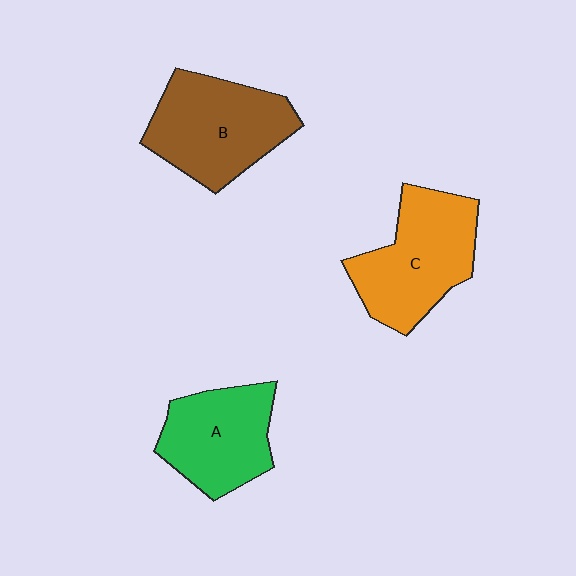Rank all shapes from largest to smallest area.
From largest to smallest: B (brown), C (orange), A (green).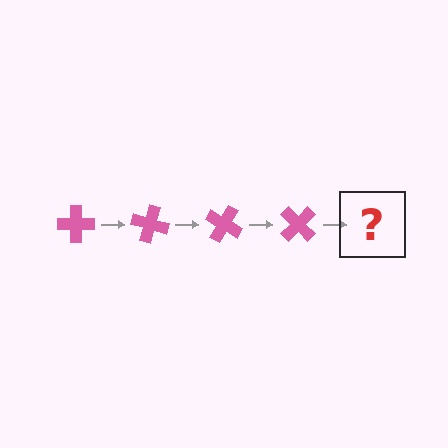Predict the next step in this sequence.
The next step is a pink cross rotated 60 degrees.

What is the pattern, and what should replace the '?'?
The pattern is that the cross rotates 15 degrees each step. The '?' should be a pink cross rotated 60 degrees.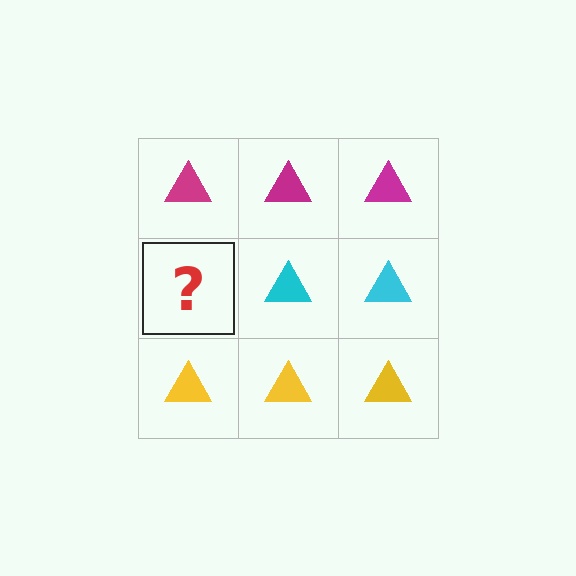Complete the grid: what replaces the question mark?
The question mark should be replaced with a cyan triangle.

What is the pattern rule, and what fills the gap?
The rule is that each row has a consistent color. The gap should be filled with a cyan triangle.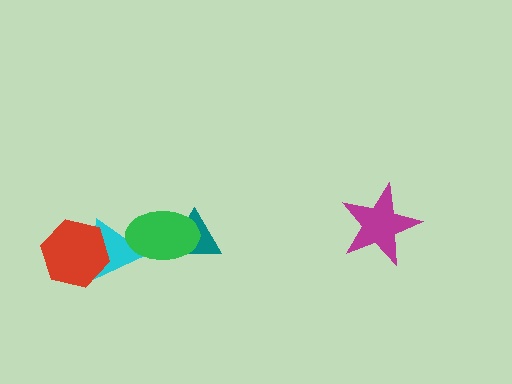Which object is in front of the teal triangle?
The green ellipse is in front of the teal triangle.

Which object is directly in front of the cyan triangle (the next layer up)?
The red hexagon is directly in front of the cyan triangle.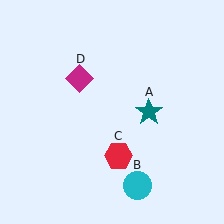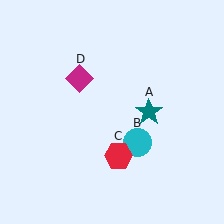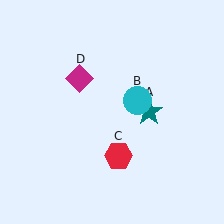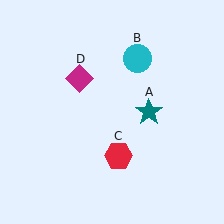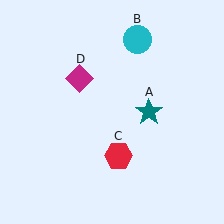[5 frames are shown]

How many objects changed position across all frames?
1 object changed position: cyan circle (object B).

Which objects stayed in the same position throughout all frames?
Teal star (object A) and red hexagon (object C) and magenta diamond (object D) remained stationary.